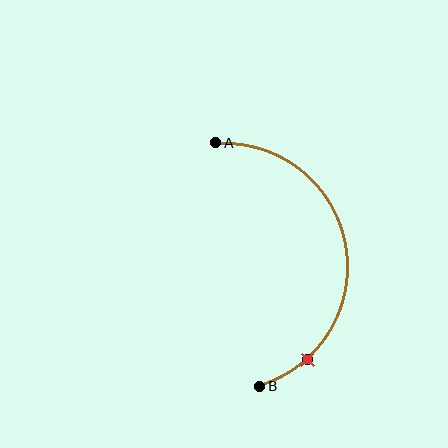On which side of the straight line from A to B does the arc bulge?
The arc bulges to the right of the straight line connecting A and B.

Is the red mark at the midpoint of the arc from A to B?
No. The red mark lies on the arc but is closer to endpoint B. The arc midpoint would be at the point on the curve equidistant along the arc from both A and B.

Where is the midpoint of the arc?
The arc midpoint is the point on the curve farthest from the straight line joining A and B. It sits to the right of that line.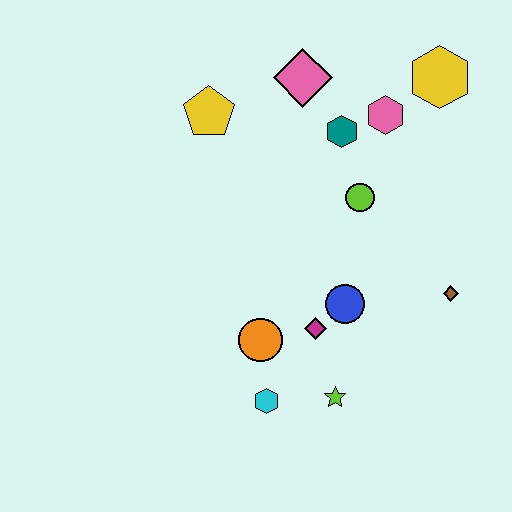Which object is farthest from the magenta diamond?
The yellow hexagon is farthest from the magenta diamond.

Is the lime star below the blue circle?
Yes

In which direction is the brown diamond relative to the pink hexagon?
The brown diamond is below the pink hexagon.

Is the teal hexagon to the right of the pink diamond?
Yes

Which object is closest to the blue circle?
The magenta diamond is closest to the blue circle.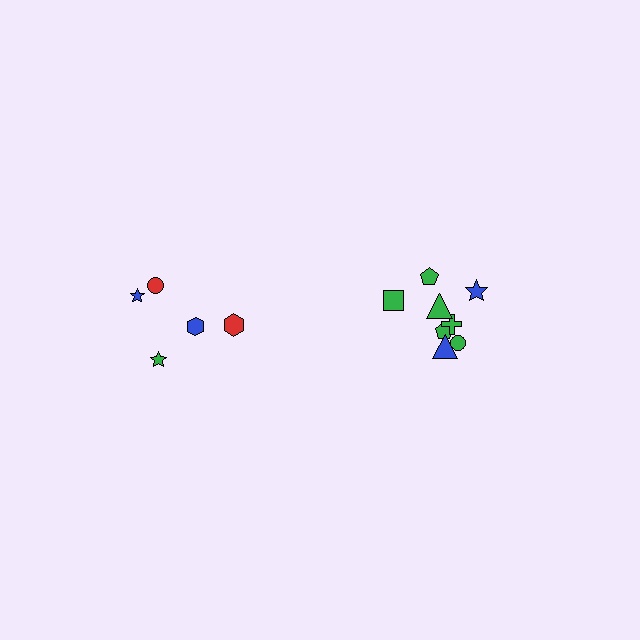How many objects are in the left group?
There are 5 objects.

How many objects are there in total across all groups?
There are 13 objects.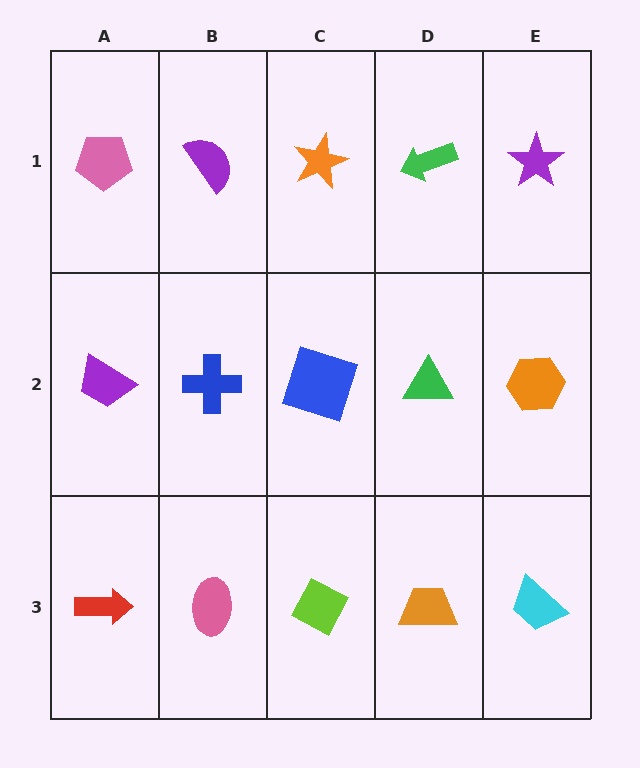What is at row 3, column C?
A lime diamond.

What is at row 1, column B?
A purple semicircle.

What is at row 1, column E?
A purple star.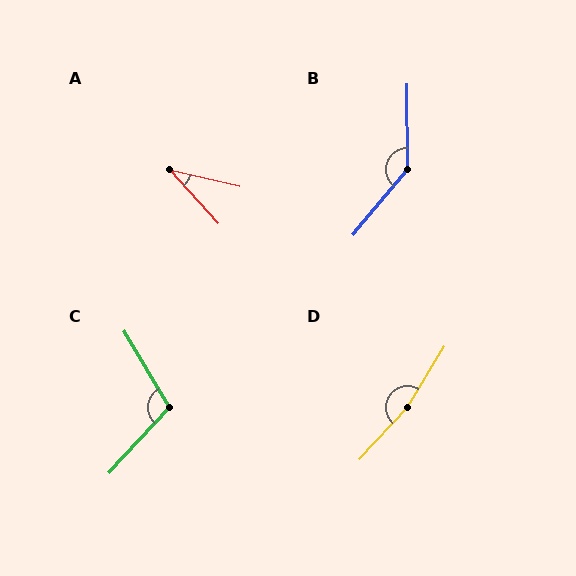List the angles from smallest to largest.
A (35°), C (106°), B (140°), D (169°).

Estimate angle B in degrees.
Approximately 140 degrees.